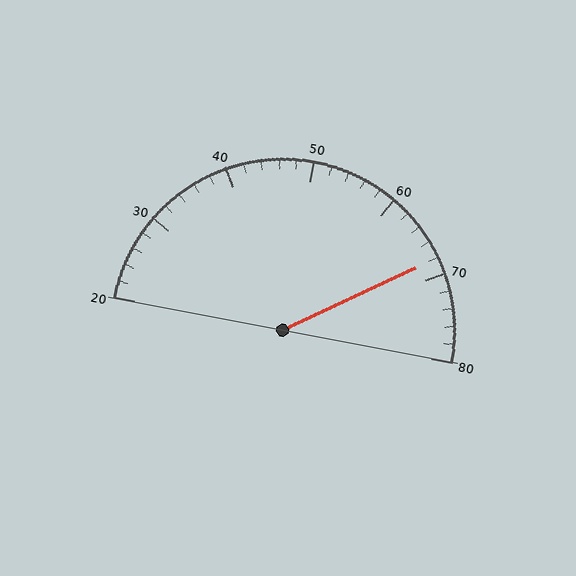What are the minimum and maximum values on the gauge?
The gauge ranges from 20 to 80.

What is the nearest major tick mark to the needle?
The nearest major tick mark is 70.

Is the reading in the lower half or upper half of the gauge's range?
The reading is in the upper half of the range (20 to 80).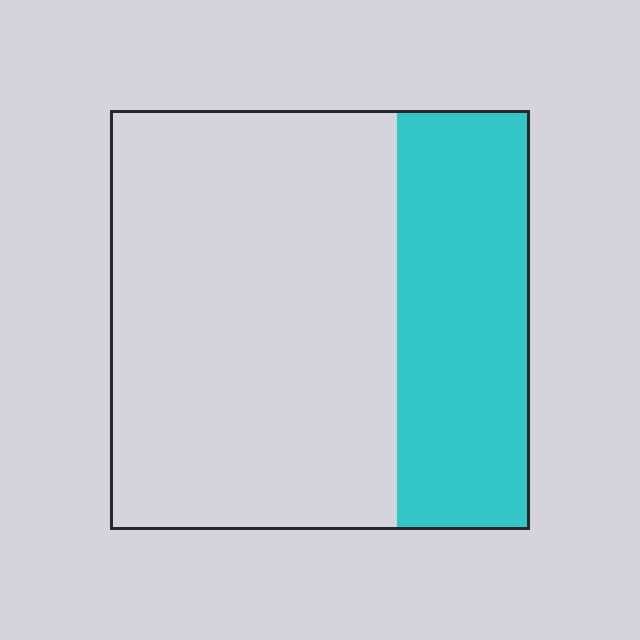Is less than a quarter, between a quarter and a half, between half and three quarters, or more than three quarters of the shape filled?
Between a quarter and a half.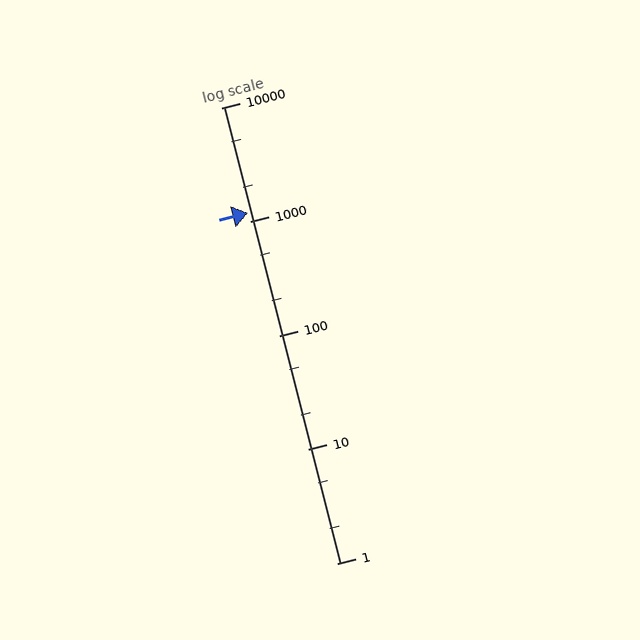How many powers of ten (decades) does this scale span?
The scale spans 4 decades, from 1 to 10000.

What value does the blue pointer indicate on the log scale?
The pointer indicates approximately 1200.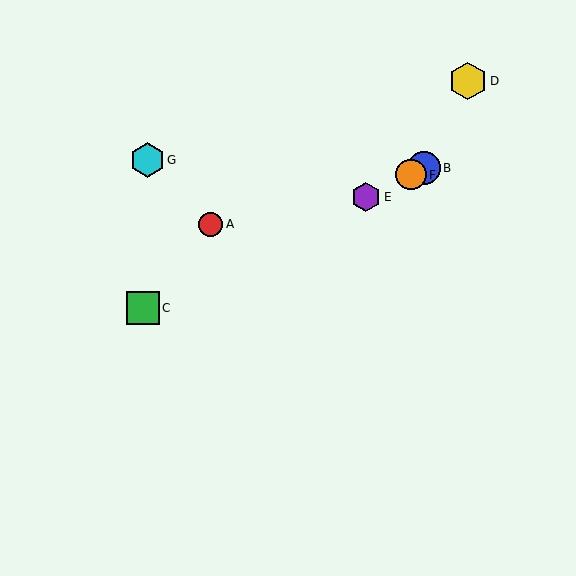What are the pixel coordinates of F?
Object F is at (411, 175).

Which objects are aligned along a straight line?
Objects B, C, E, F are aligned along a straight line.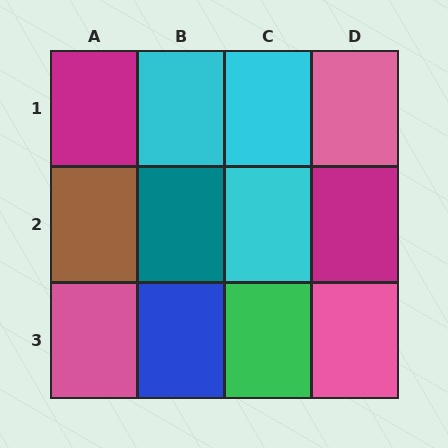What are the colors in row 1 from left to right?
Magenta, cyan, cyan, pink.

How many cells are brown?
1 cell is brown.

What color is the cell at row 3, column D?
Pink.